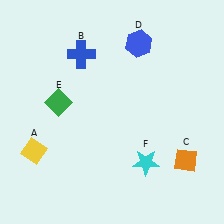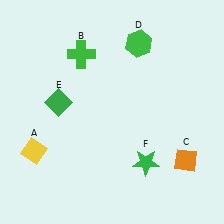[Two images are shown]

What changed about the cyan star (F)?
In Image 1, F is cyan. In Image 2, it changed to green.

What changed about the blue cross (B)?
In Image 1, B is blue. In Image 2, it changed to green.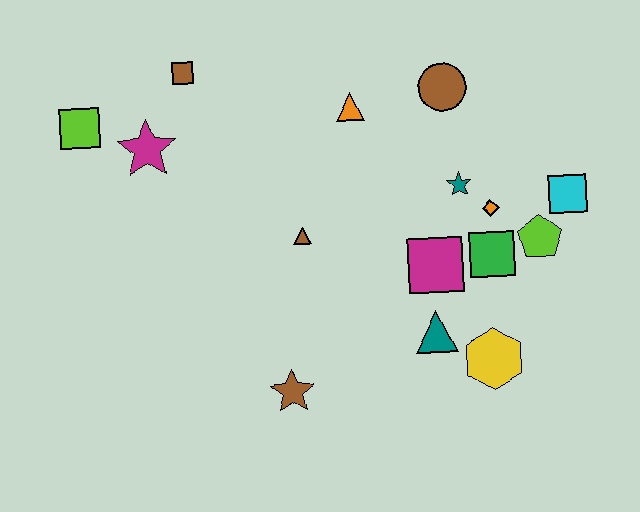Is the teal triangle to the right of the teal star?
No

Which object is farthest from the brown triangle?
The cyan square is farthest from the brown triangle.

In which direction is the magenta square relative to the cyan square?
The magenta square is to the left of the cyan square.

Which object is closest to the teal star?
The orange diamond is closest to the teal star.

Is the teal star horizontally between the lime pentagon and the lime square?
Yes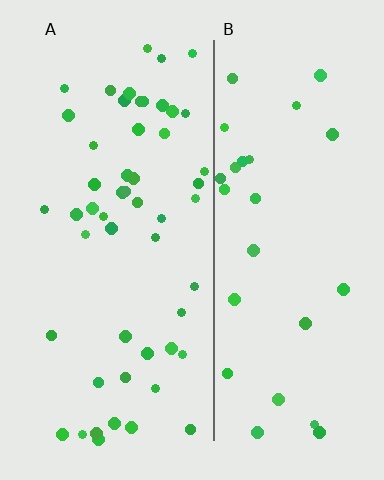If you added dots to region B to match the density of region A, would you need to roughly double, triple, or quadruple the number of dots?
Approximately double.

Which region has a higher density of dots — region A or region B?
A (the left).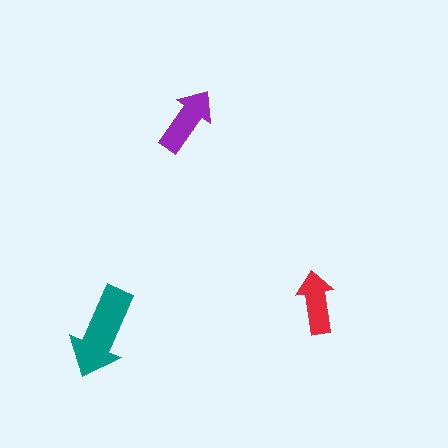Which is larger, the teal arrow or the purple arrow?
The teal one.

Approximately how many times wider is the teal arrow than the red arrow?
About 1.5 times wider.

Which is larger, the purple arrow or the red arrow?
The purple one.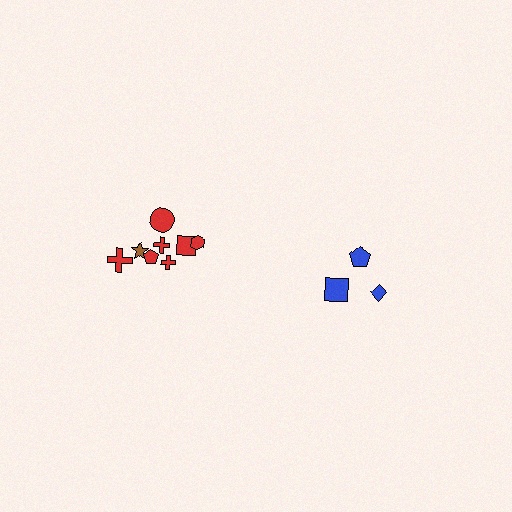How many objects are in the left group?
There are 8 objects.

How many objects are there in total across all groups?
There are 11 objects.